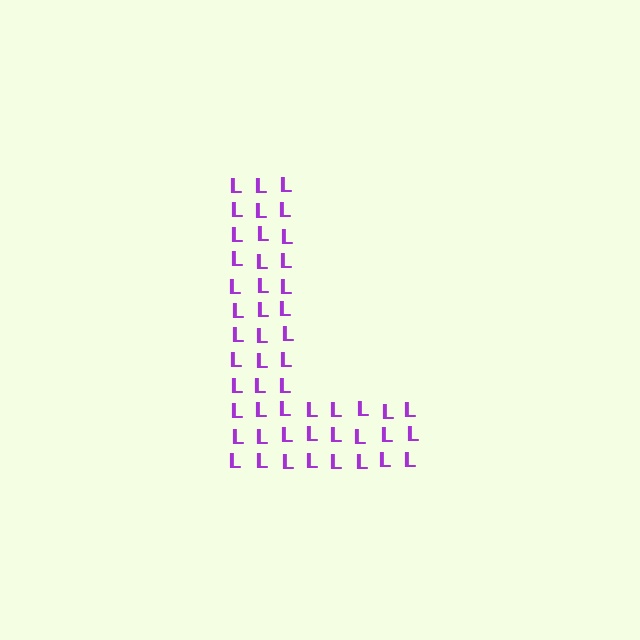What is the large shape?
The large shape is the letter L.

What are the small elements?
The small elements are letter L's.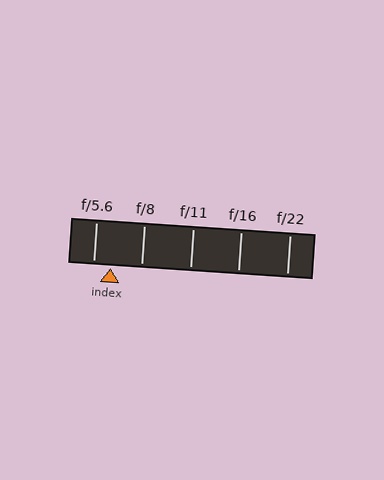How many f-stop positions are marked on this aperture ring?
There are 5 f-stop positions marked.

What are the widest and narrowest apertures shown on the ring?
The widest aperture shown is f/5.6 and the narrowest is f/22.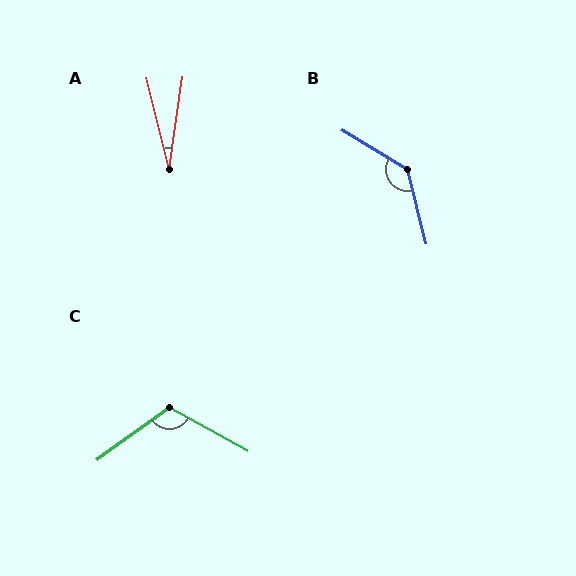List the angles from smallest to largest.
A (22°), C (116°), B (135°).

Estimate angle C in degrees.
Approximately 116 degrees.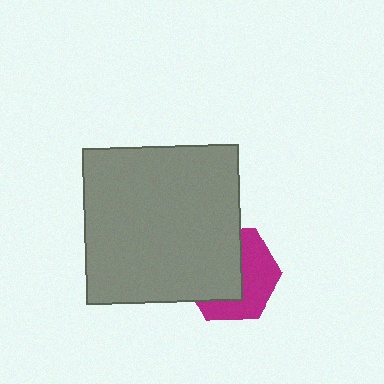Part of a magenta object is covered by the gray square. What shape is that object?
It is a hexagon.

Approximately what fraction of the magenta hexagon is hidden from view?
Roughly 52% of the magenta hexagon is hidden behind the gray square.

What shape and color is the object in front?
The object in front is a gray square.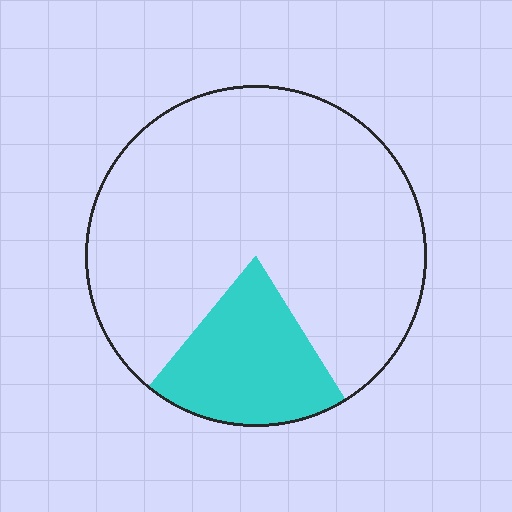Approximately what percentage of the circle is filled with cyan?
Approximately 20%.